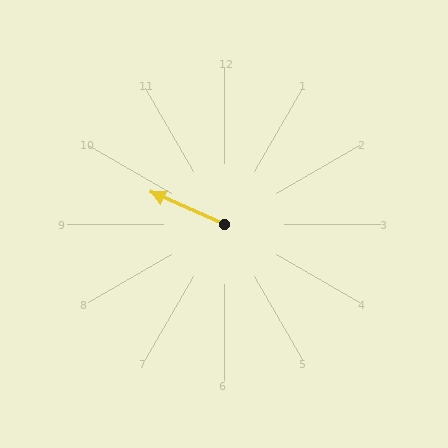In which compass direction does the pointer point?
Northwest.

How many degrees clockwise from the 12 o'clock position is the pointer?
Approximately 294 degrees.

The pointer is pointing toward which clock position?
Roughly 10 o'clock.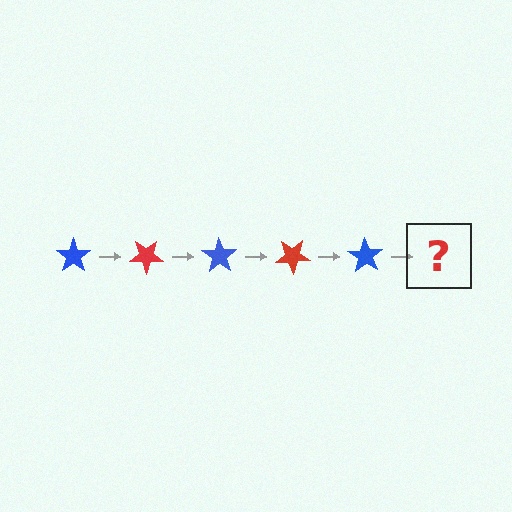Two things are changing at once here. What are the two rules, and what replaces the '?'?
The two rules are that it rotates 35 degrees each step and the color cycles through blue and red. The '?' should be a red star, rotated 175 degrees from the start.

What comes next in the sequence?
The next element should be a red star, rotated 175 degrees from the start.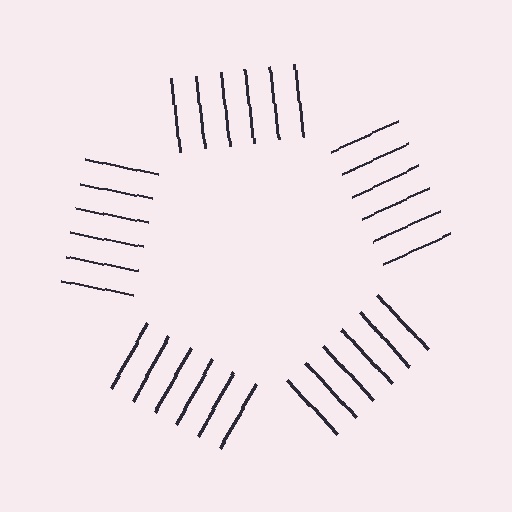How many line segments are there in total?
30 — 6 along each of the 5 edges.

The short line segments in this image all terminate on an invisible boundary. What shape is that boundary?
An illusory pentagon — the line segments terminate on its edges but no continuous stroke is drawn.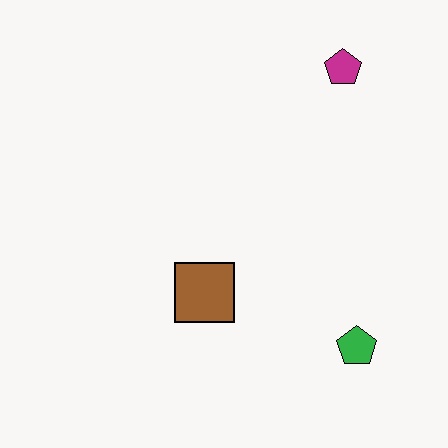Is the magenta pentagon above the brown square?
Yes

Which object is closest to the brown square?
The green pentagon is closest to the brown square.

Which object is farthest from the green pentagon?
The magenta pentagon is farthest from the green pentagon.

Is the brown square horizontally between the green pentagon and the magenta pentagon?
No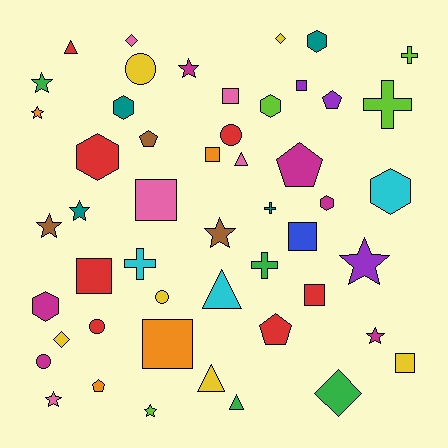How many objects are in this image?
There are 50 objects.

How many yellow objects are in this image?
There are 6 yellow objects.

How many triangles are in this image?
There are 5 triangles.